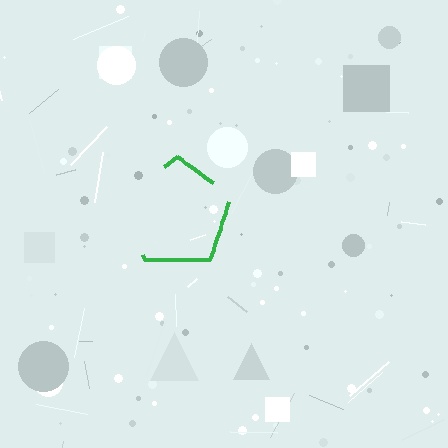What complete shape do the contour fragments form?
The contour fragments form a pentagon.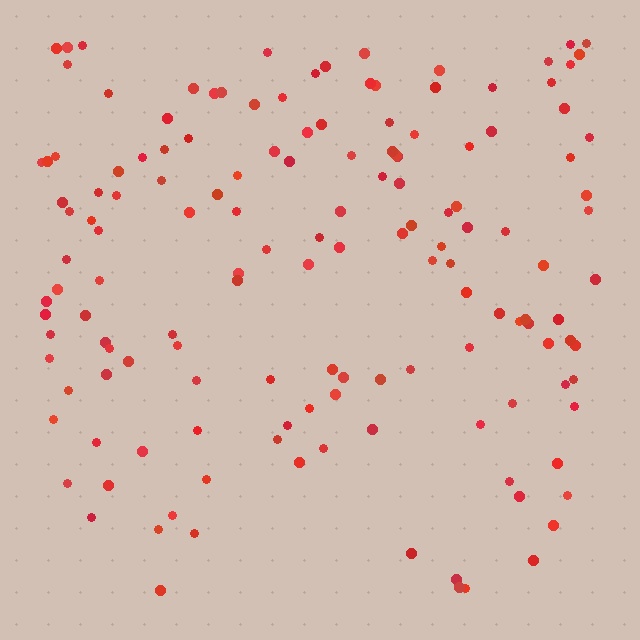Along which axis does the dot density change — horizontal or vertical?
Vertical.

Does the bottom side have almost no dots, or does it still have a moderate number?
Still a moderate number, just noticeably fewer than the top.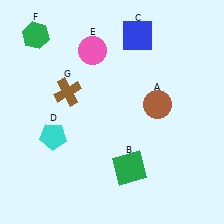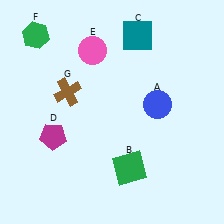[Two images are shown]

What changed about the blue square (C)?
In Image 1, C is blue. In Image 2, it changed to teal.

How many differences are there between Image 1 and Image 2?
There are 3 differences between the two images.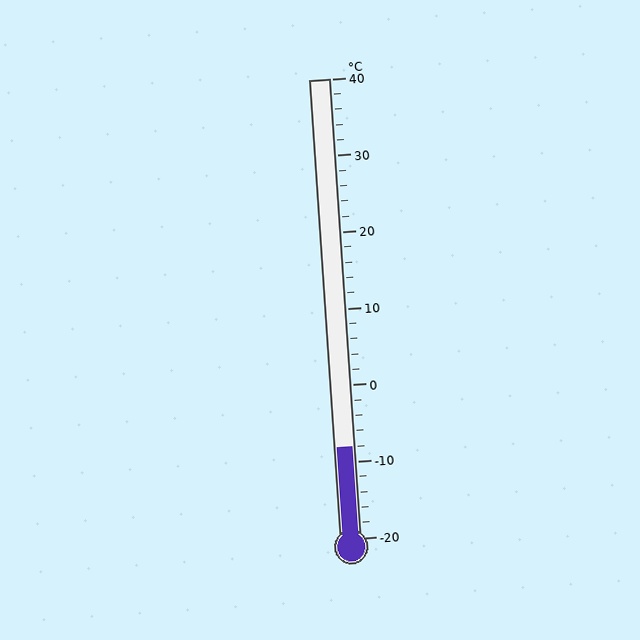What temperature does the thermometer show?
The thermometer shows approximately -8°C.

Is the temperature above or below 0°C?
The temperature is below 0°C.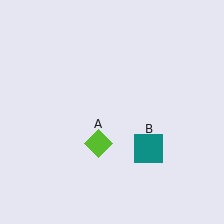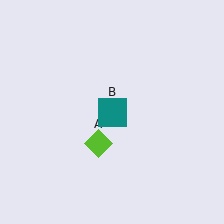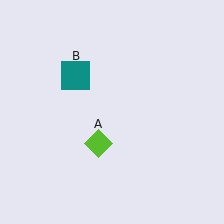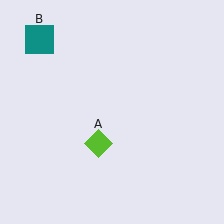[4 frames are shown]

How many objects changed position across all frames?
1 object changed position: teal square (object B).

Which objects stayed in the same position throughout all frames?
Lime diamond (object A) remained stationary.